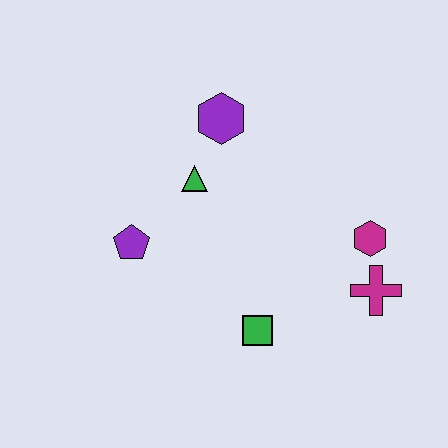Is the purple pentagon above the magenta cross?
Yes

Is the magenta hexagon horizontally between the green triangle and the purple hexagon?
No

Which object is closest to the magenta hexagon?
The magenta cross is closest to the magenta hexagon.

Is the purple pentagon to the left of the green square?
Yes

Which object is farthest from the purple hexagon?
The magenta cross is farthest from the purple hexagon.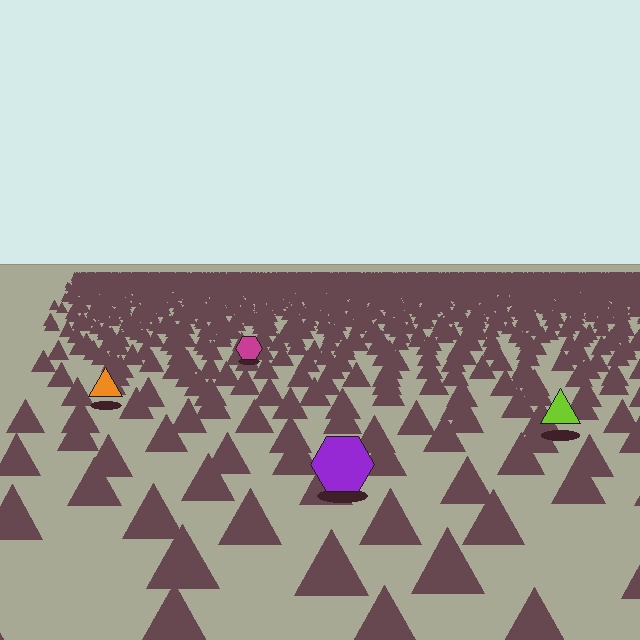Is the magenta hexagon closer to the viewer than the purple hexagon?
No. The purple hexagon is closer — you can tell from the texture gradient: the ground texture is coarser near it.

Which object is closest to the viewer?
The purple hexagon is closest. The texture marks near it are larger and more spread out.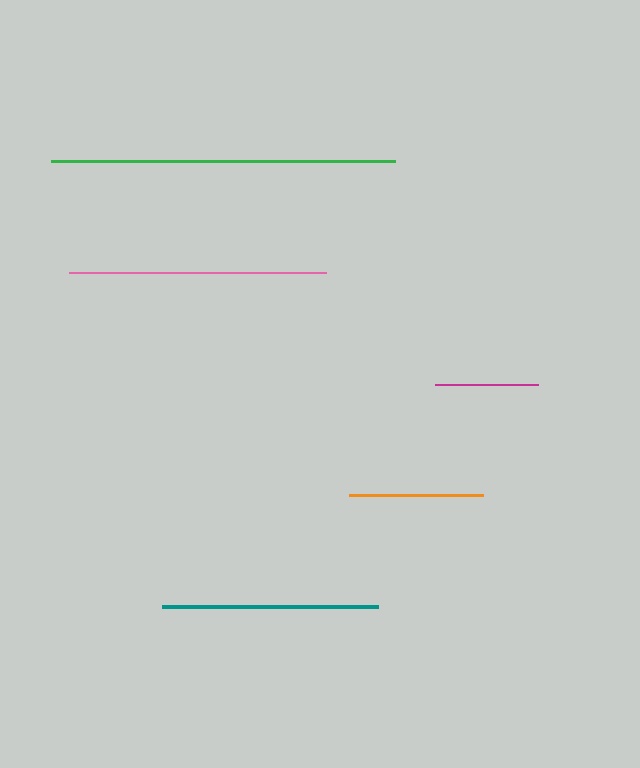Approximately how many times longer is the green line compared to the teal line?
The green line is approximately 1.6 times the length of the teal line.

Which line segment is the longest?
The green line is the longest at approximately 344 pixels.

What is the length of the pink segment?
The pink segment is approximately 256 pixels long.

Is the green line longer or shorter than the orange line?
The green line is longer than the orange line.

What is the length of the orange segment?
The orange segment is approximately 135 pixels long.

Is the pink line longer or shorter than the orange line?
The pink line is longer than the orange line.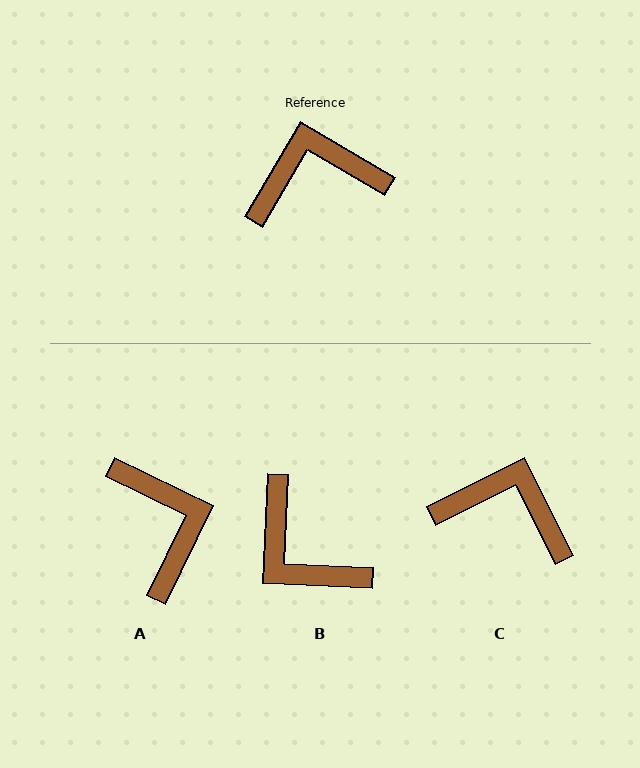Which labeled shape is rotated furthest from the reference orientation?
B, about 117 degrees away.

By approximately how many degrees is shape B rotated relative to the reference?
Approximately 117 degrees counter-clockwise.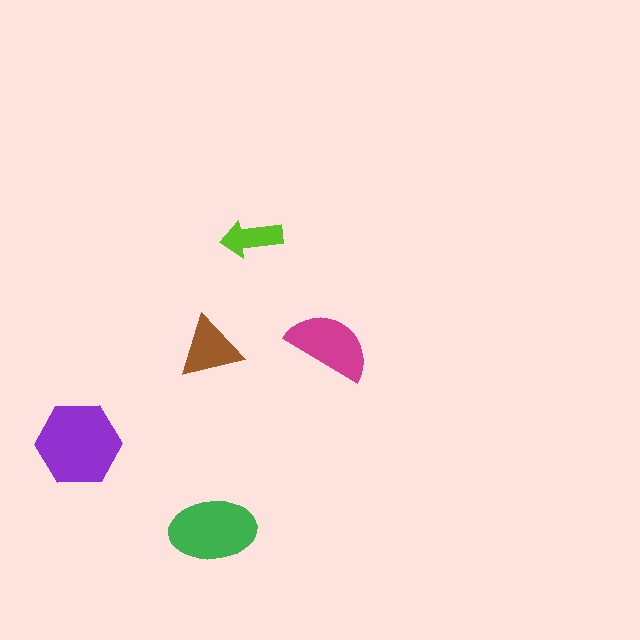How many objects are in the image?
There are 5 objects in the image.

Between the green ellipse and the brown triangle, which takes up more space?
The green ellipse.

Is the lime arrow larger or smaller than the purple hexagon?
Smaller.